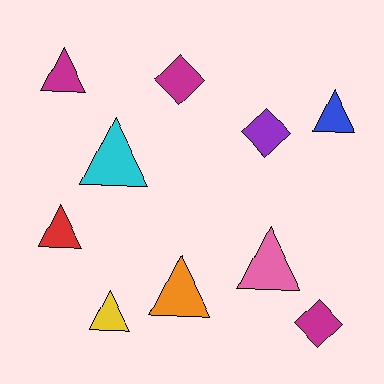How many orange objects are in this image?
There is 1 orange object.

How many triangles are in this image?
There are 7 triangles.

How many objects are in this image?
There are 10 objects.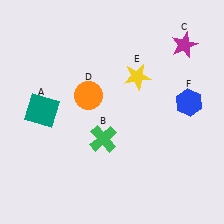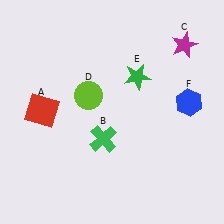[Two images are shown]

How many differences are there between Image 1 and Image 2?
There are 3 differences between the two images.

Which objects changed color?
A changed from teal to red. D changed from orange to lime. E changed from yellow to green.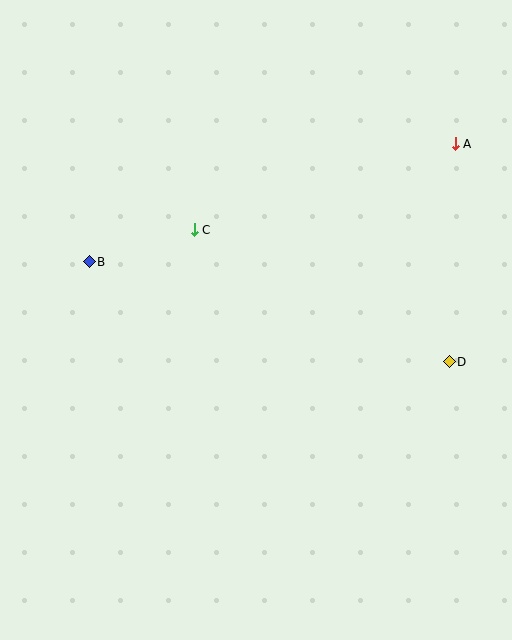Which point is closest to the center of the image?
Point C at (194, 230) is closest to the center.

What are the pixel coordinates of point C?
Point C is at (194, 230).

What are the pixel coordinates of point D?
Point D is at (449, 362).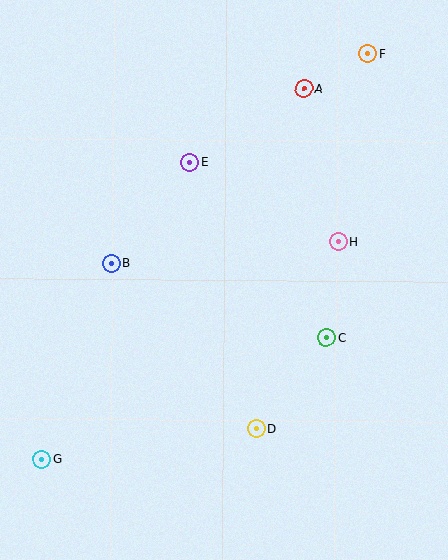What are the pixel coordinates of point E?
Point E is at (190, 162).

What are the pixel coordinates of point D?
Point D is at (256, 429).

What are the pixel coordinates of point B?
Point B is at (111, 263).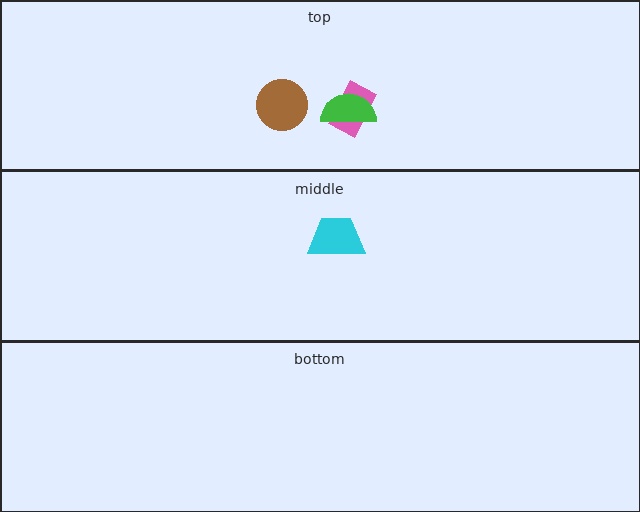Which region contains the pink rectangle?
The top region.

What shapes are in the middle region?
The cyan trapezoid.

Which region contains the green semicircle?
The top region.